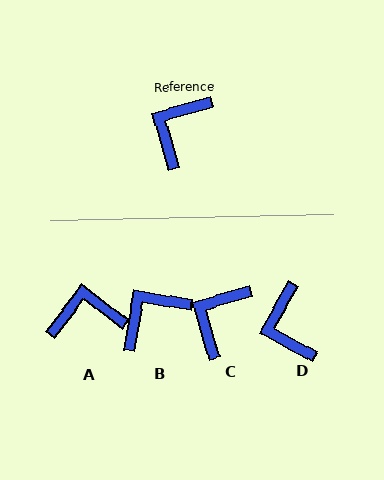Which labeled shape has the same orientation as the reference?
C.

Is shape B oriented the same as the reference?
No, it is off by about 26 degrees.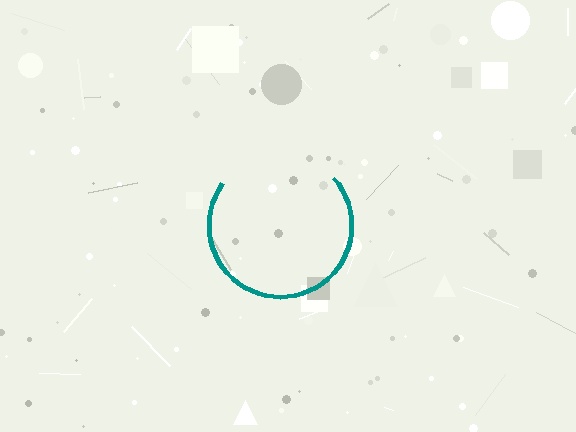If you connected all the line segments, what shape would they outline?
They would outline a circle.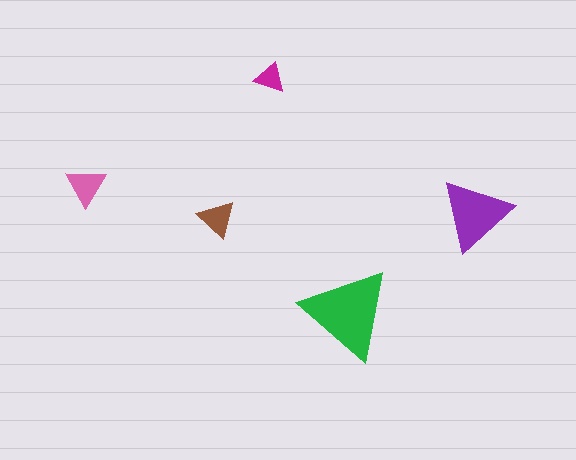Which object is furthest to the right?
The purple triangle is rightmost.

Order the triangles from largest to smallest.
the green one, the purple one, the pink one, the brown one, the magenta one.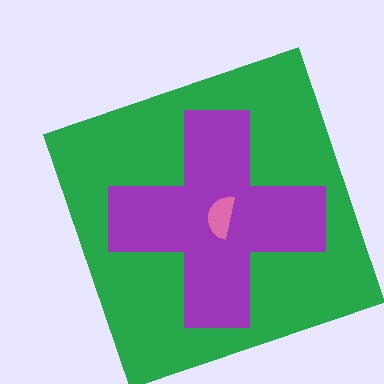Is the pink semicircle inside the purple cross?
Yes.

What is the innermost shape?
The pink semicircle.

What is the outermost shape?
The green square.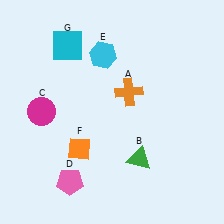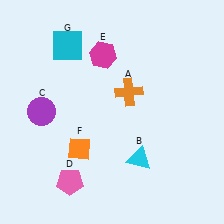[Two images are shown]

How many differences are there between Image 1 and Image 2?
There are 3 differences between the two images.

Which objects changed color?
B changed from green to cyan. C changed from magenta to purple. E changed from cyan to magenta.